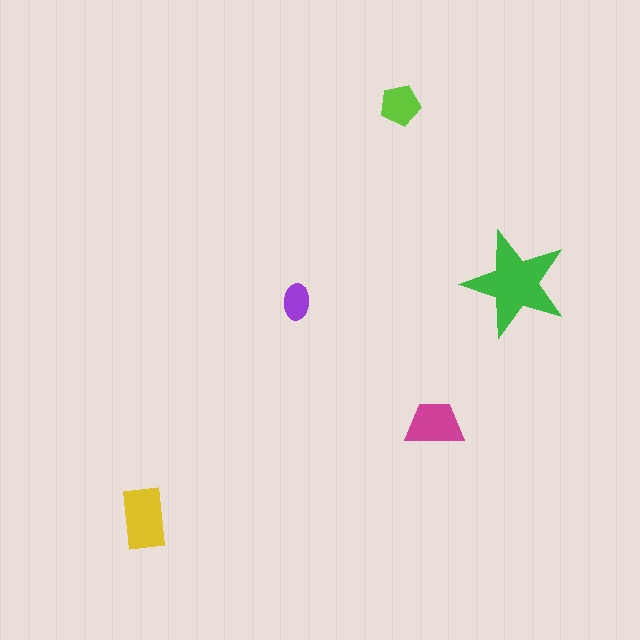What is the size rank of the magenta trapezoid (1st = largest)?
3rd.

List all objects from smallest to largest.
The purple ellipse, the lime pentagon, the magenta trapezoid, the yellow rectangle, the green star.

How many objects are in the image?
There are 5 objects in the image.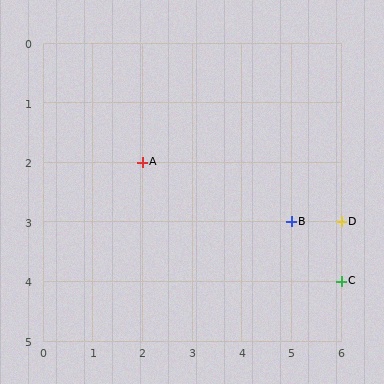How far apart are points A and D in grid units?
Points A and D are 4 columns and 1 row apart (about 4.1 grid units diagonally).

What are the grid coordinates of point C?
Point C is at grid coordinates (6, 4).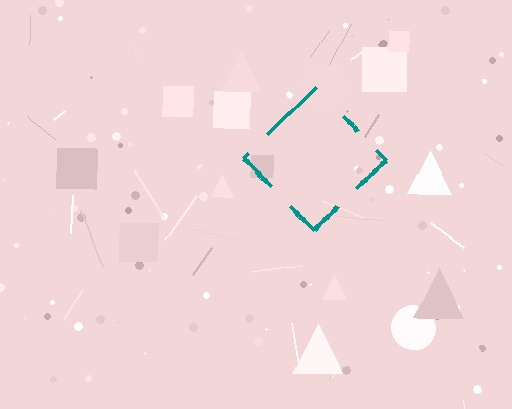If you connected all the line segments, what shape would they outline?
They would outline a diamond.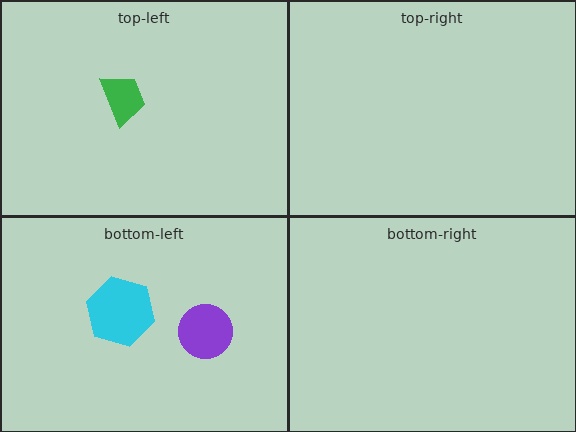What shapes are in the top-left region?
The green trapezoid.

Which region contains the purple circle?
The bottom-left region.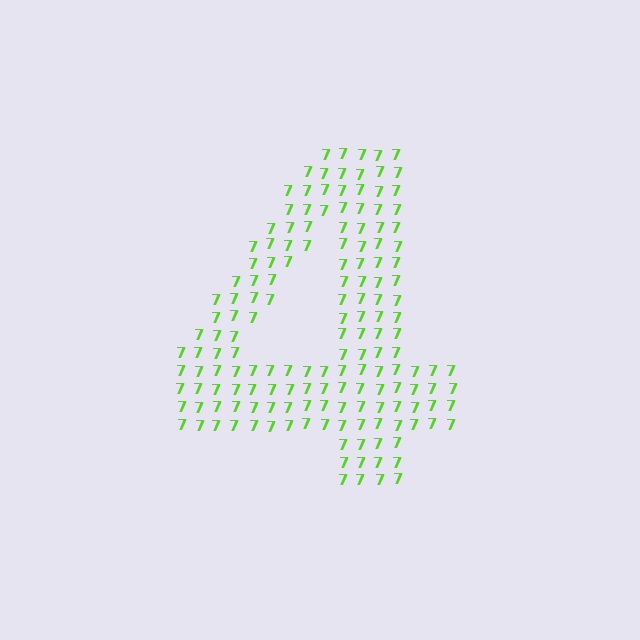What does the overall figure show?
The overall figure shows the digit 4.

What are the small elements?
The small elements are digit 7's.